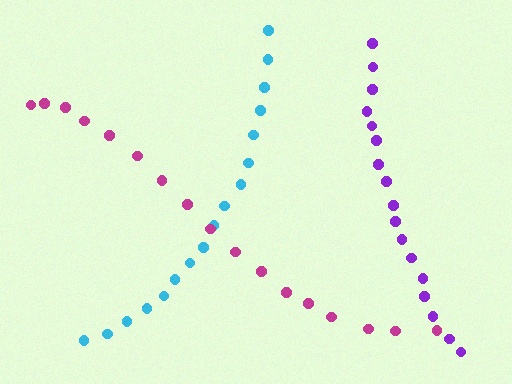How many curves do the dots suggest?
There are 3 distinct paths.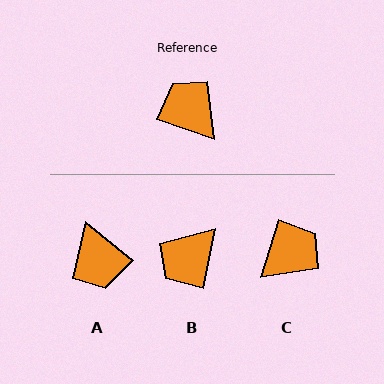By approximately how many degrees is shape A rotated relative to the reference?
Approximately 160 degrees counter-clockwise.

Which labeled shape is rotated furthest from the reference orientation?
A, about 160 degrees away.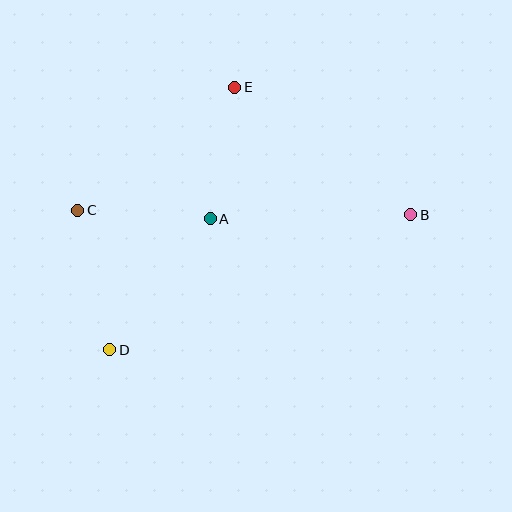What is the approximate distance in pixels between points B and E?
The distance between B and E is approximately 217 pixels.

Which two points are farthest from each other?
Points B and C are farthest from each other.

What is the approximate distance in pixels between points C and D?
The distance between C and D is approximately 143 pixels.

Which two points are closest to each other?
Points A and C are closest to each other.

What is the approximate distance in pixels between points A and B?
The distance between A and B is approximately 200 pixels.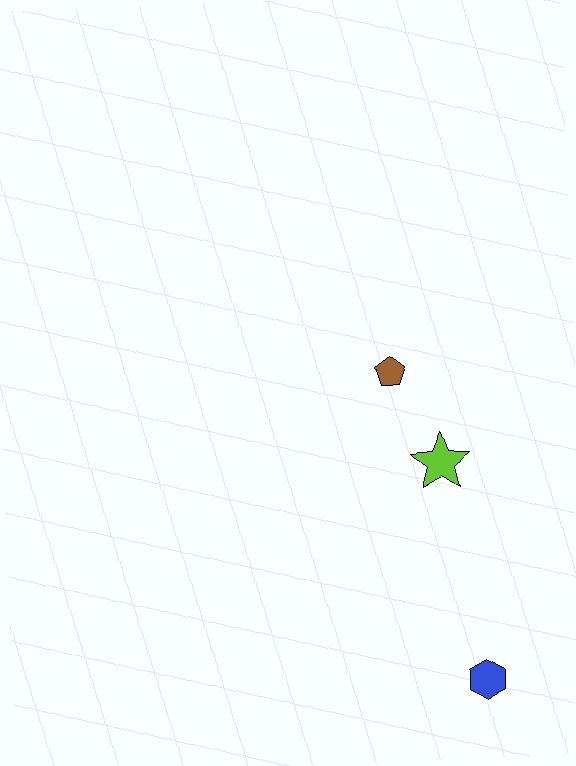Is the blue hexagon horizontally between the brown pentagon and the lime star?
No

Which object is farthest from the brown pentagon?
The blue hexagon is farthest from the brown pentagon.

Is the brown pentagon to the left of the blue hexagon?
Yes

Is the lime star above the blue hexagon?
Yes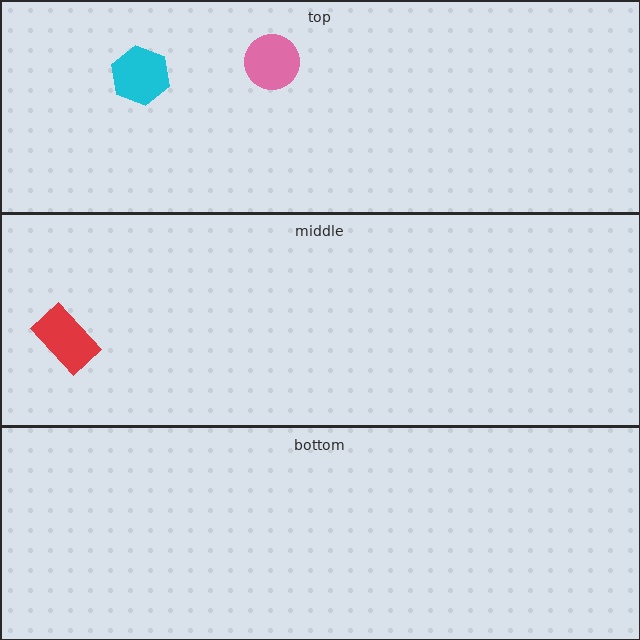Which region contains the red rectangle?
The middle region.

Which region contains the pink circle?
The top region.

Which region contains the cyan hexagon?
The top region.